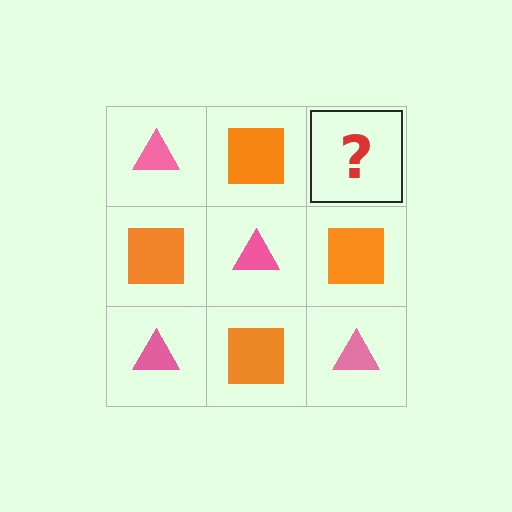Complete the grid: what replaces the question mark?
The question mark should be replaced with a pink triangle.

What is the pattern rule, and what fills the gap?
The rule is that it alternates pink triangle and orange square in a checkerboard pattern. The gap should be filled with a pink triangle.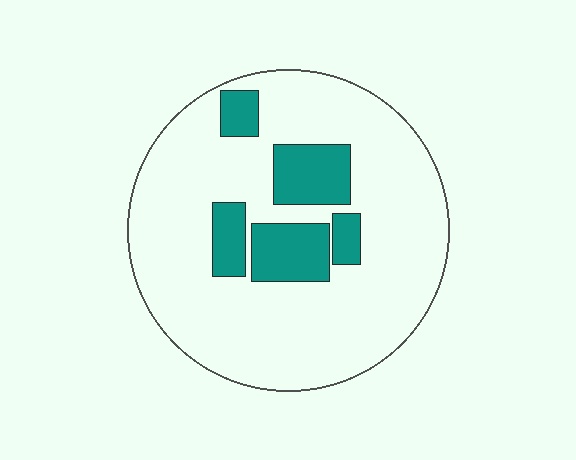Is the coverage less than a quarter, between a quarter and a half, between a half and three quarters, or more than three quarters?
Less than a quarter.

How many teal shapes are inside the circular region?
5.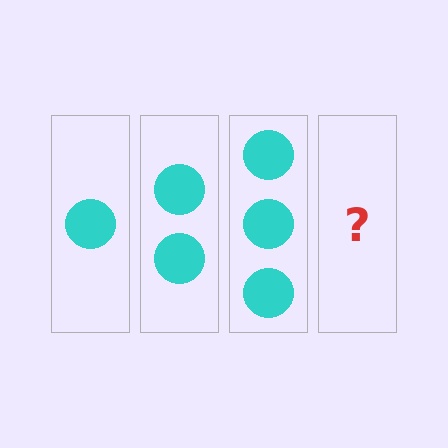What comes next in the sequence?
The next element should be 4 circles.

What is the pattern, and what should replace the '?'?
The pattern is that each step adds one more circle. The '?' should be 4 circles.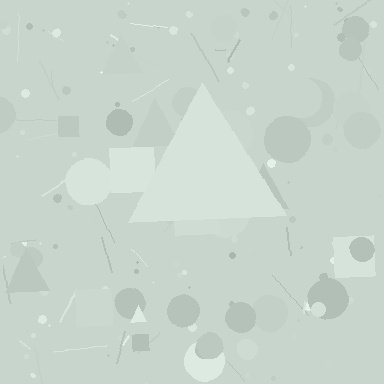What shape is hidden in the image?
A triangle is hidden in the image.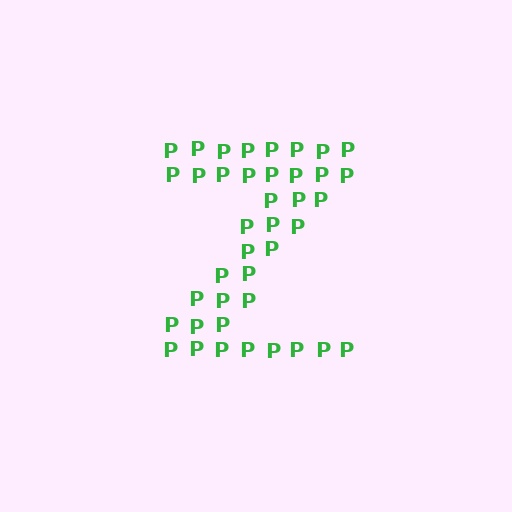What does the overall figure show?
The overall figure shows the letter Z.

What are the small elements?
The small elements are letter P's.